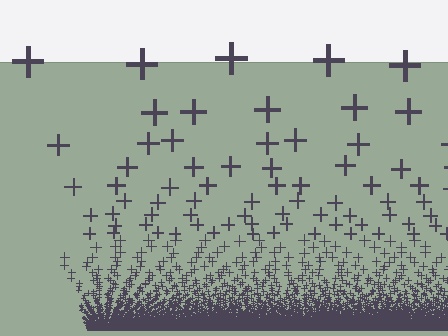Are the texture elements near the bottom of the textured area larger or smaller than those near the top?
Smaller. The gradient is inverted — elements near the bottom are smaller and denser.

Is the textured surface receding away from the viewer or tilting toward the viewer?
The surface appears to tilt toward the viewer. Texture elements get larger and sparser toward the top.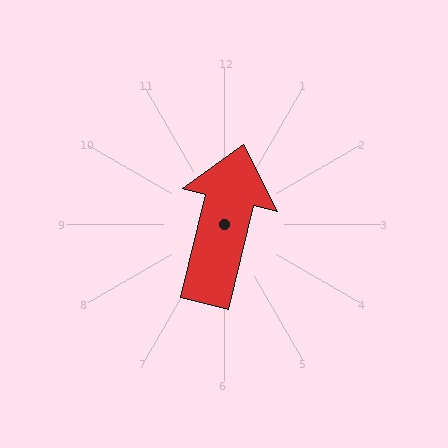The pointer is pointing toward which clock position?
Roughly 12 o'clock.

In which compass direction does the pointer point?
North.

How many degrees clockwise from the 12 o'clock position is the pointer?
Approximately 14 degrees.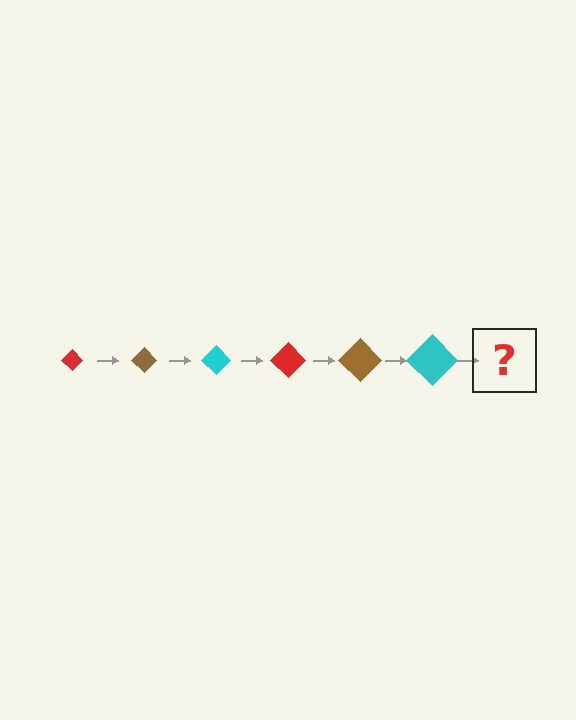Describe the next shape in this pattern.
It should be a red diamond, larger than the previous one.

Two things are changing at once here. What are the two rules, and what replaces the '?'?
The two rules are that the diamond grows larger each step and the color cycles through red, brown, and cyan. The '?' should be a red diamond, larger than the previous one.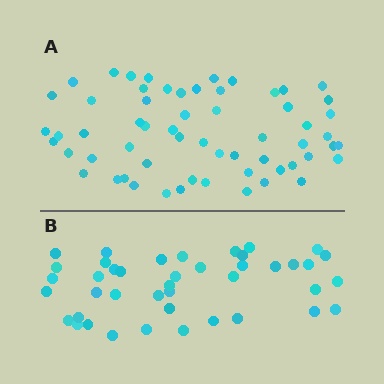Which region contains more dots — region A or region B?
Region A (the top region) has more dots.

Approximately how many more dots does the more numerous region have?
Region A has approximately 20 more dots than region B.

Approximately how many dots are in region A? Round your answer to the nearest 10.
About 60 dots.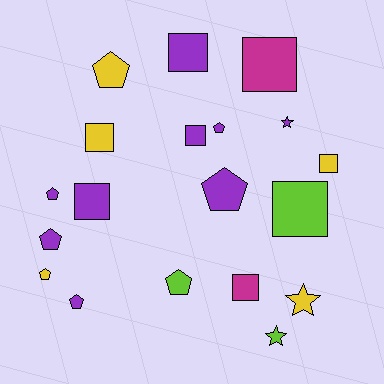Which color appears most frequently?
Purple, with 9 objects.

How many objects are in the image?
There are 19 objects.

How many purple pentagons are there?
There are 5 purple pentagons.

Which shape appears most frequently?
Square, with 8 objects.